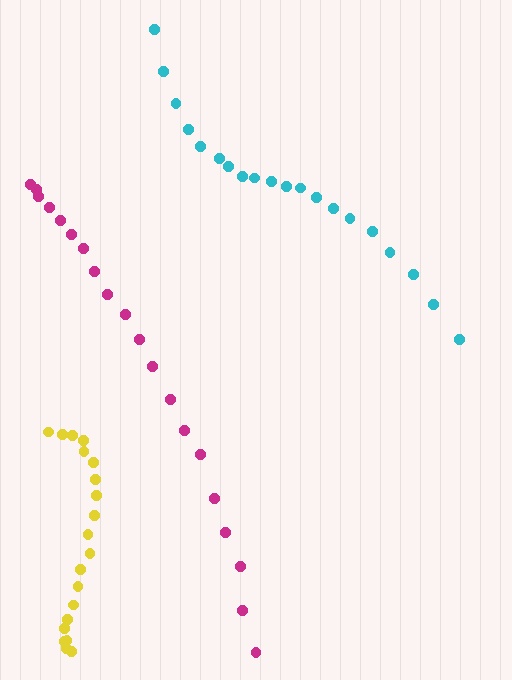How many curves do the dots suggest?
There are 3 distinct paths.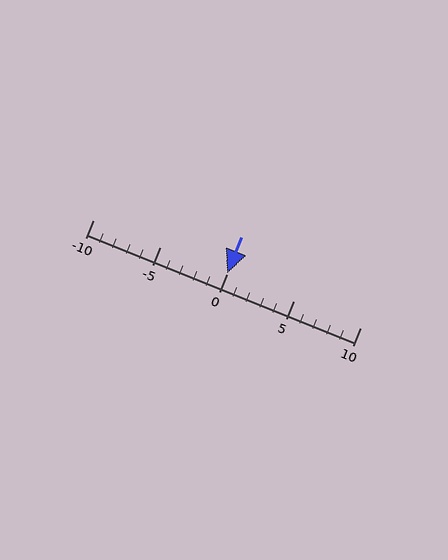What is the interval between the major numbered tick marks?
The major tick marks are spaced 5 units apart.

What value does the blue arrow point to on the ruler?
The blue arrow points to approximately 0.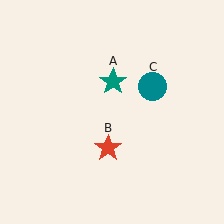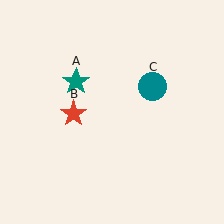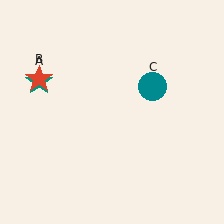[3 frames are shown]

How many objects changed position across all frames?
2 objects changed position: teal star (object A), red star (object B).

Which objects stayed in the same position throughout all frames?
Teal circle (object C) remained stationary.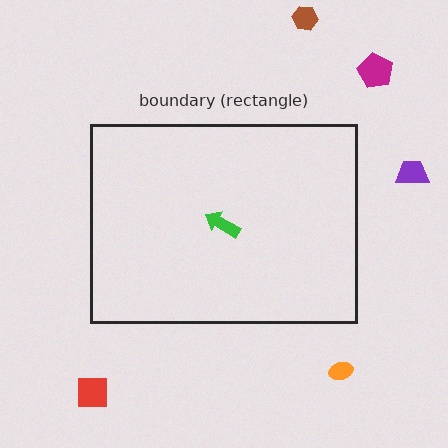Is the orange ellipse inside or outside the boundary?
Outside.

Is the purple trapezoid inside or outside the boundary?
Outside.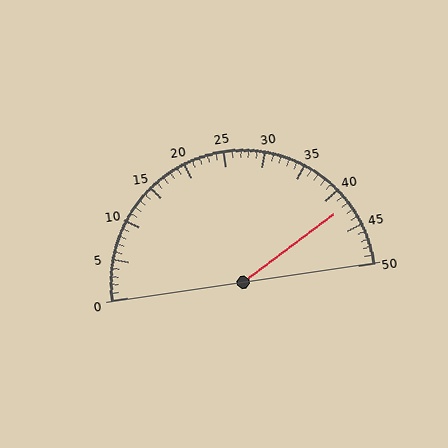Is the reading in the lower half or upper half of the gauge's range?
The reading is in the upper half of the range (0 to 50).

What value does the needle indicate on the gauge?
The needle indicates approximately 42.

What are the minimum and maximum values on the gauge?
The gauge ranges from 0 to 50.